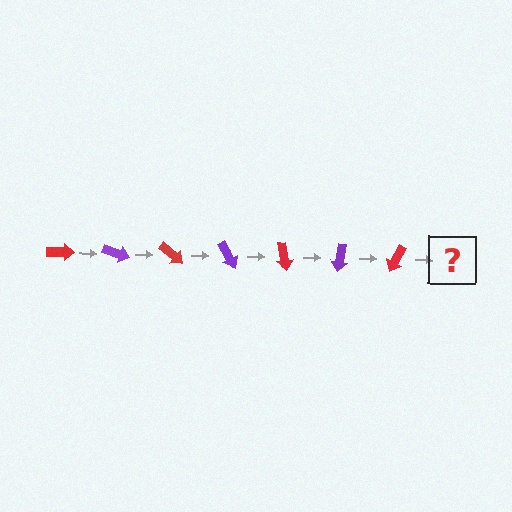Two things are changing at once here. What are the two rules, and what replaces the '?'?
The two rules are that it rotates 20 degrees each step and the color cycles through red and purple. The '?' should be a purple arrow, rotated 140 degrees from the start.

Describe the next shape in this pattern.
It should be a purple arrow, rotated 140 degrees from the start.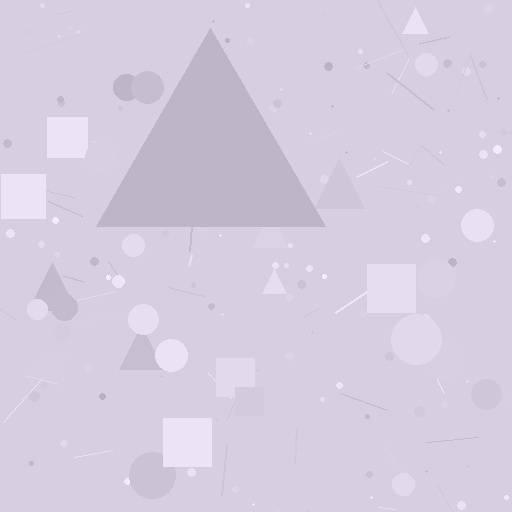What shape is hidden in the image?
A triangle is hidden in the image.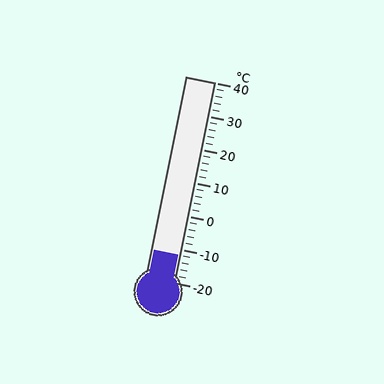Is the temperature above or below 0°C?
The temperature is below 0°C.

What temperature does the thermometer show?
The thermometer shows approximately -12°C.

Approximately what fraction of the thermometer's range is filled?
The thermometer is filled to approximately 15% of its range.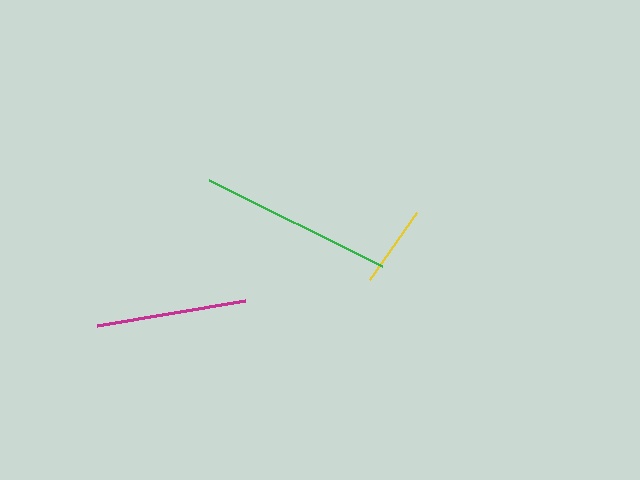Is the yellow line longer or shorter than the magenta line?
The magenta line is longer than the yellow line.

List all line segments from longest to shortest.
From longest to shortest: green, magenta, yellow.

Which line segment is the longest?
The green line is the longest at approximately 194 pixels.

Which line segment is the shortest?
The yellow line is the shortest at approximately 82 pixels.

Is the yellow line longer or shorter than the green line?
The green line is longer than the yellow line.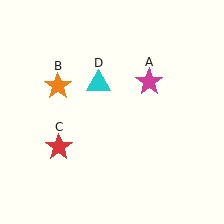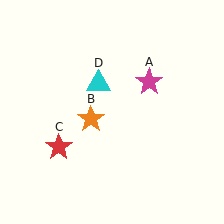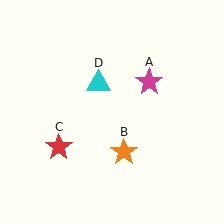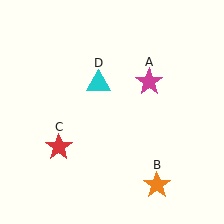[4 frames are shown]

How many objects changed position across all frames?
1 object changed position: orange star (object B).